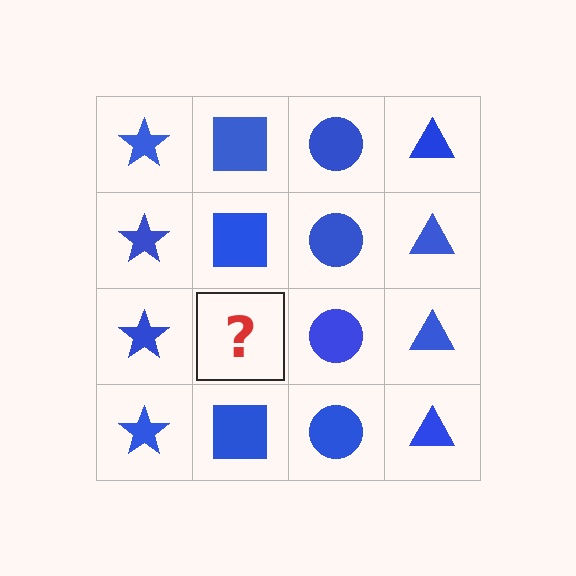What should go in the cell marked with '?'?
The missing cell should contain a blue square.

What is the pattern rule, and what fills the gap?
The rule is that each column has a consistent shape. The gap should be filled with a blue square.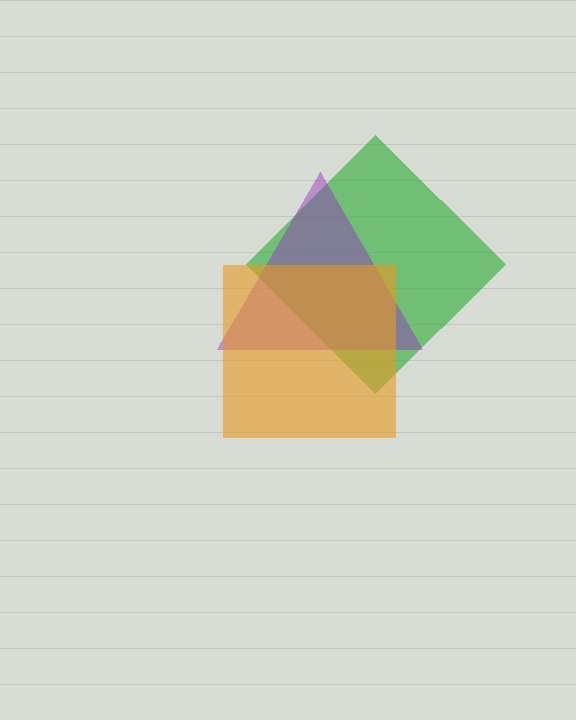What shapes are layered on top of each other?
The layered shapes are: a green diamond, a purple triangle, an orange square.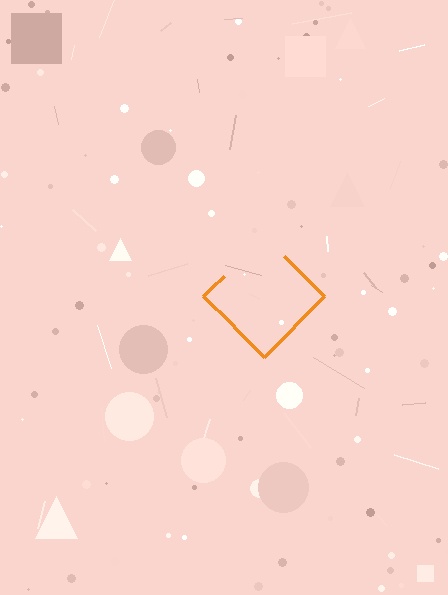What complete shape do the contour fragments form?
The contour fragments form a diamond.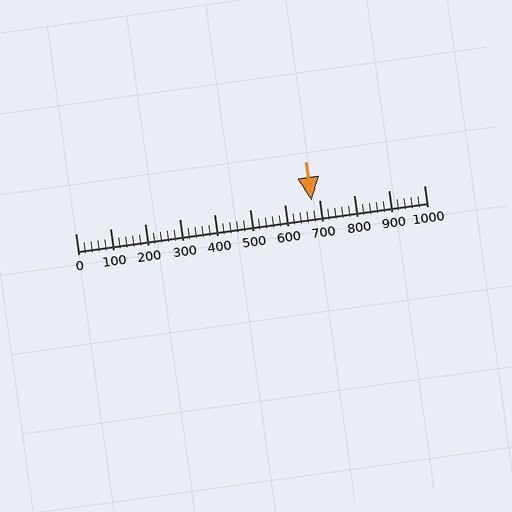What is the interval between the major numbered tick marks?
The major tick marks are spaced 100 units apart.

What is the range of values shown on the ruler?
The ruler shows values from 0 to 1000.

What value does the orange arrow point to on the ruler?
The orange arrow points to approximately 678.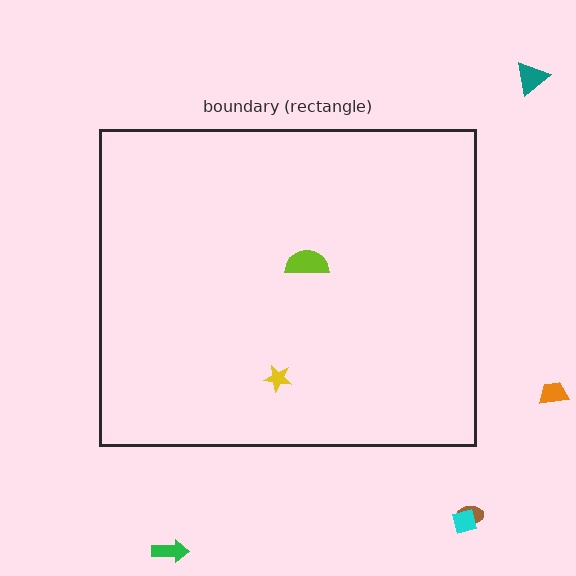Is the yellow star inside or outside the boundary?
Inside.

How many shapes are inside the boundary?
2 inside, 5 outside.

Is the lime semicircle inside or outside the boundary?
Inside.